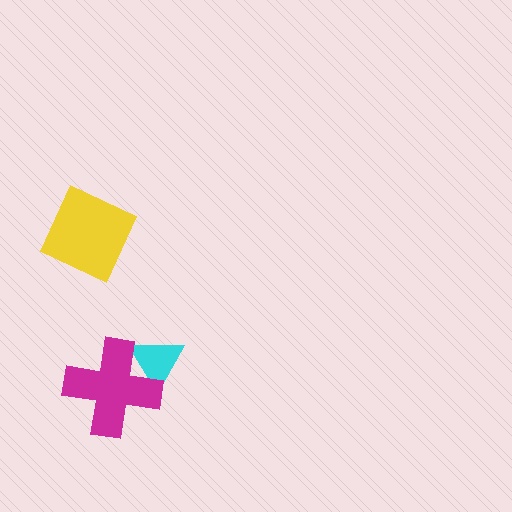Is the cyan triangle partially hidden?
Yes, it is partially covered by another shape.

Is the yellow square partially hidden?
No, no other shape covers it.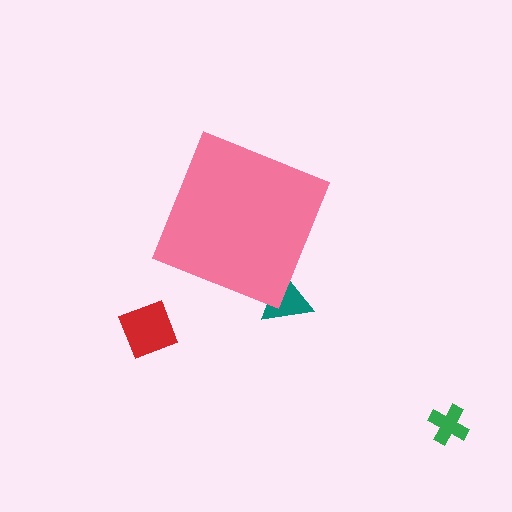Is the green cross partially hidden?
No, the green cross is fully visible.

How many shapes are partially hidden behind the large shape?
1 shape is partially hidden.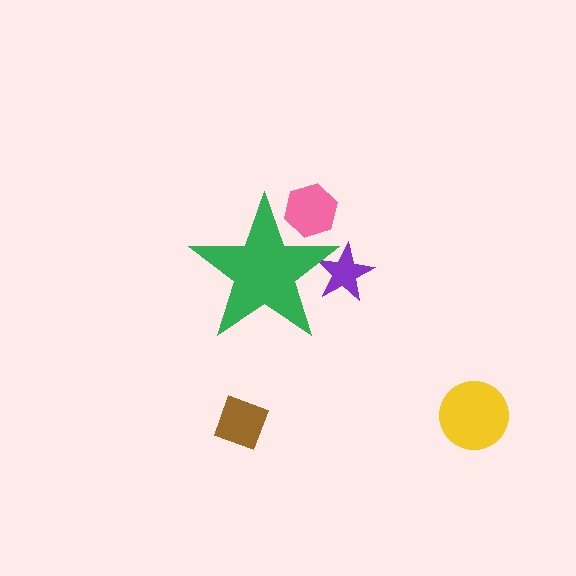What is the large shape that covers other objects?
A green star.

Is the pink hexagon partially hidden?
Yes, the pink hexagon is partially hidden behind the green star.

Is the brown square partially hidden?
No, the brown square is fully visible.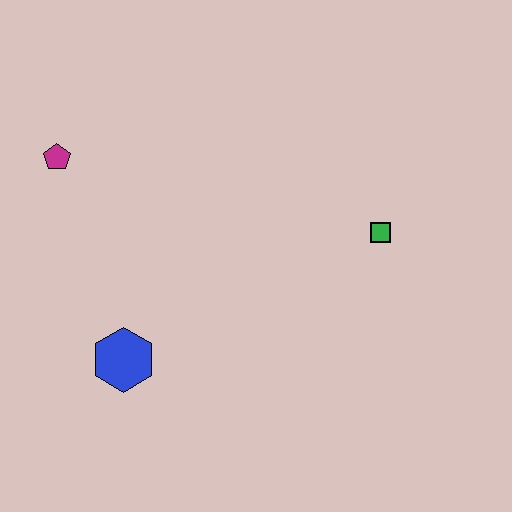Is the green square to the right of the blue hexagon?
Yes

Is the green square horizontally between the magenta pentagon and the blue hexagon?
No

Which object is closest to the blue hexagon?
The magenta pentagon is closest to the blue hexagon.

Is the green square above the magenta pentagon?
No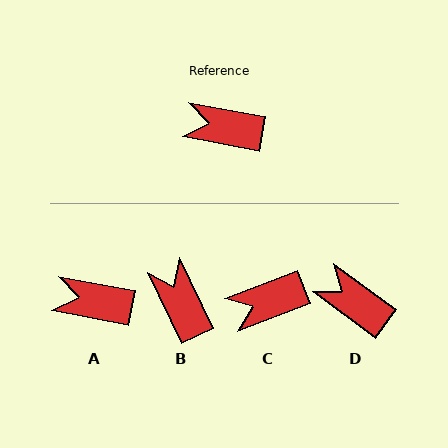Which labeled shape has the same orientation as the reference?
A.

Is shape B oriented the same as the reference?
No, it is off by about 54 degrees.